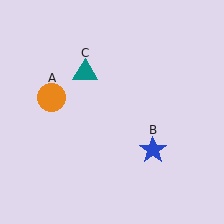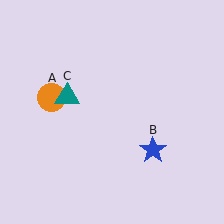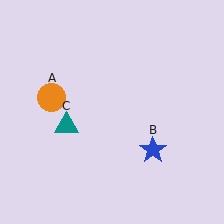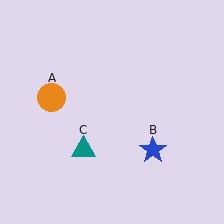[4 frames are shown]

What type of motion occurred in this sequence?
The teal triangle (object C) rotated counterclockwise around the center of the scene.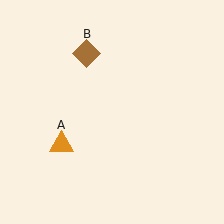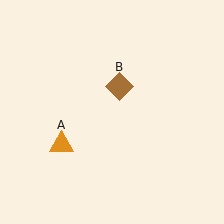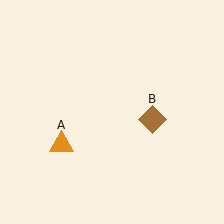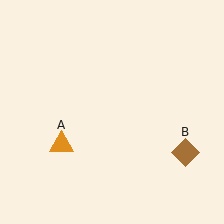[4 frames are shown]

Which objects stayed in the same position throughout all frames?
Orange triangle (object A) remained stationary.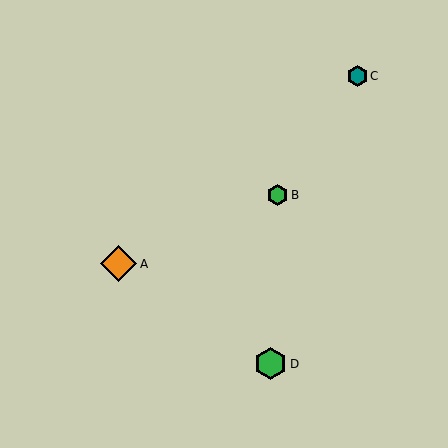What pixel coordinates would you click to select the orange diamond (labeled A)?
Click at (119, 264) to select the orange diamond A.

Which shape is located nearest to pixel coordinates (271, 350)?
The green hexagon (labeled D) at (271, 364) is nearest to that location.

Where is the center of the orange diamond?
The center of the orange diamond is at (119, 264).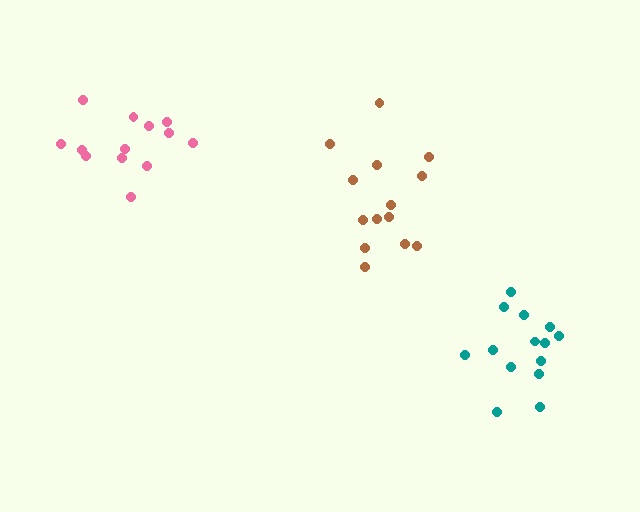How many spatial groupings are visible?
There are 3 spatial groupings.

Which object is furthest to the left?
The pink cluster is leftmost.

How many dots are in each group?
Group 1: 13 dots, Group 2: 14 dots, Group 3: 14 dots (41 total).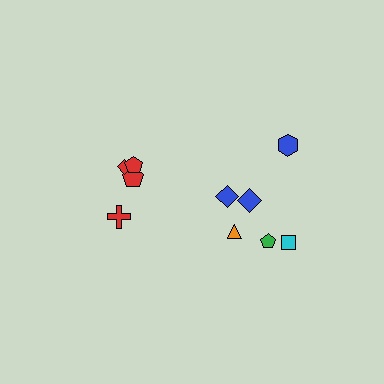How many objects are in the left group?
There are 4 objects.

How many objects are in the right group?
There are 6 objects.